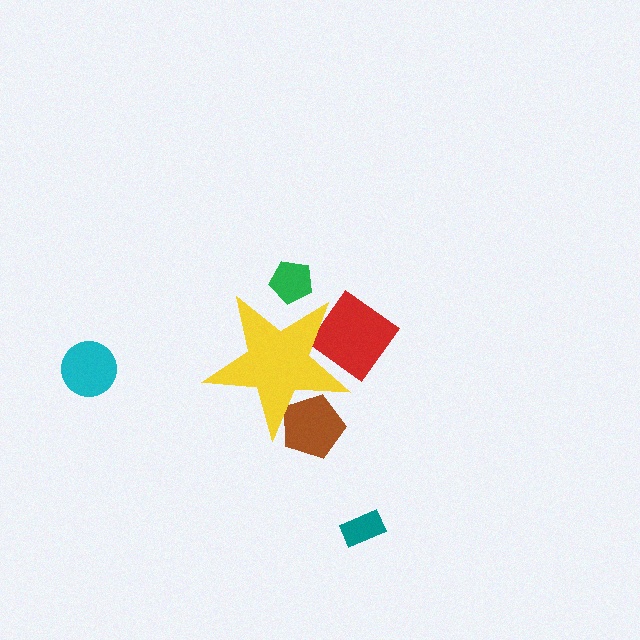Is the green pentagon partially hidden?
Yes, the green pentagon is partially hidden behind the yellow star.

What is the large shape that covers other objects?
A yellow star.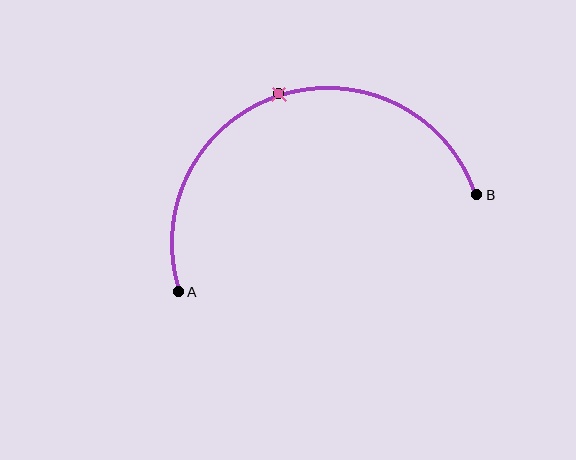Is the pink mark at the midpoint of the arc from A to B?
Yes. The pink mark lies on the arc at equal arc-length from both A and B — it is the arc midpoint.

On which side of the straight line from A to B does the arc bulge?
The arc bulges above the straight line connecting A and B.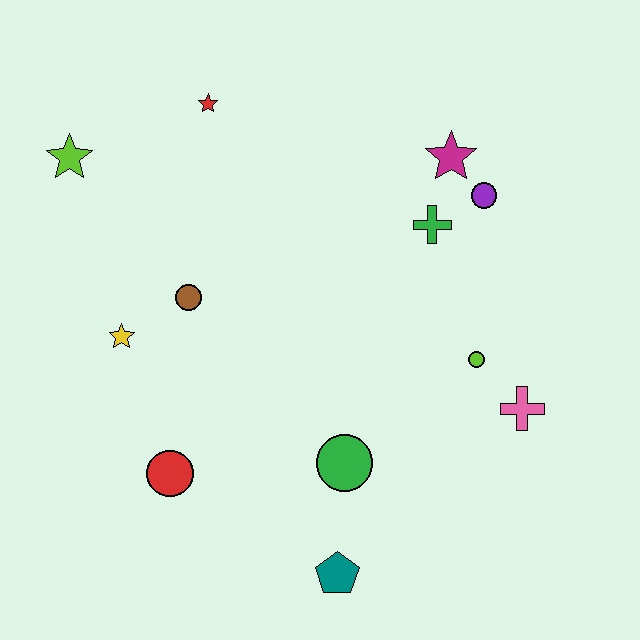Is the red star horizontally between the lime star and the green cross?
Yes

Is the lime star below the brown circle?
No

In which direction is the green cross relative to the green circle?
The green cross is above the green circle.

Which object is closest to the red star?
The lime star is closest to the red star.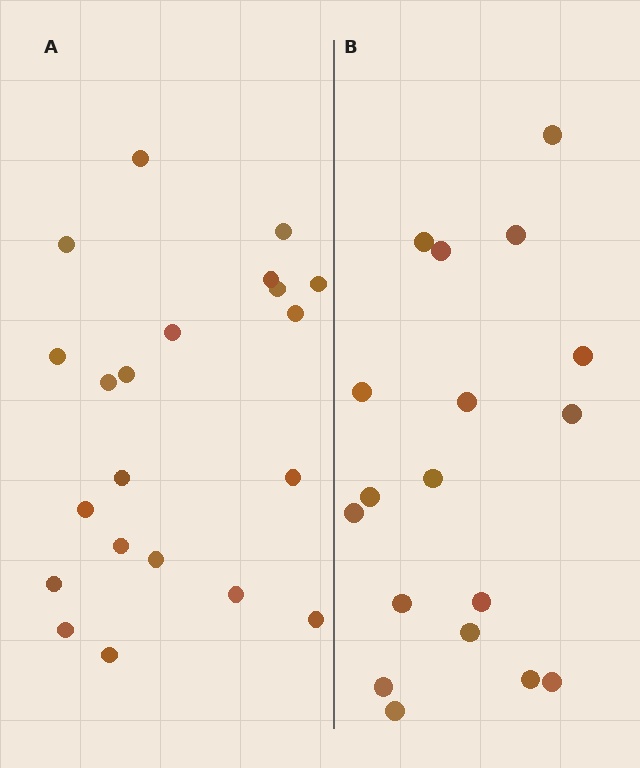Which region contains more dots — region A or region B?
Region A (the left region) has more dots.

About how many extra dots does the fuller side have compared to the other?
Region A has just a few more — roughly 2 or 3 more dots than region B.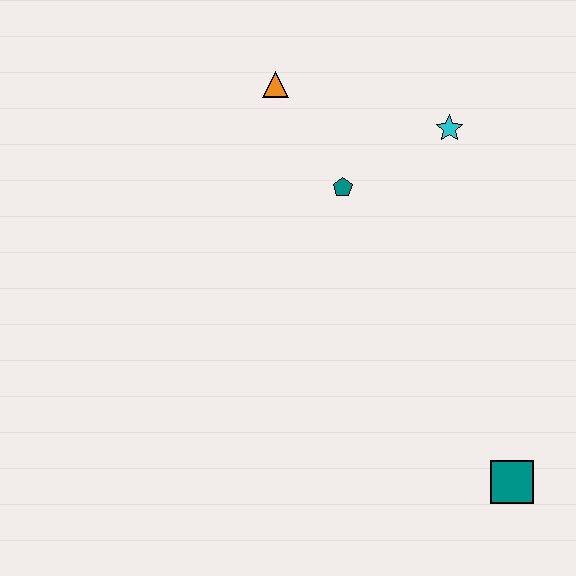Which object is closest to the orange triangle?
The teal pentagon is closest to the orange triangle.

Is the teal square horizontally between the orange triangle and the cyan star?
No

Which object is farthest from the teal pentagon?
The teal square is farthest from the teal pentagon.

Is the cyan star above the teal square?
Yes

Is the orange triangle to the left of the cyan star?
Yes